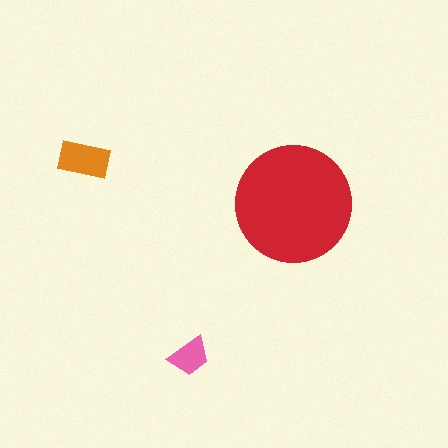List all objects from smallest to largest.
The pink trapezoid, the orange rectangle, the red circle.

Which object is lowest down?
The pink trapezoid is bottommost.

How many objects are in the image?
There are 3 objects in the image.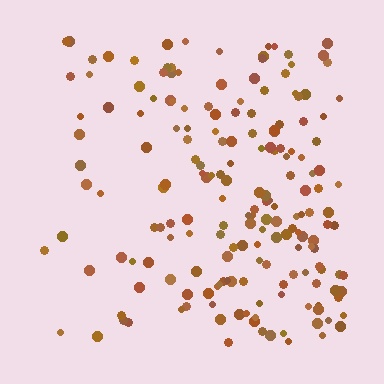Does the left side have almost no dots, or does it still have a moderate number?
Still a moderate number, just noticeably fewer than the right.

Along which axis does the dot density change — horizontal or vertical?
Horizontal.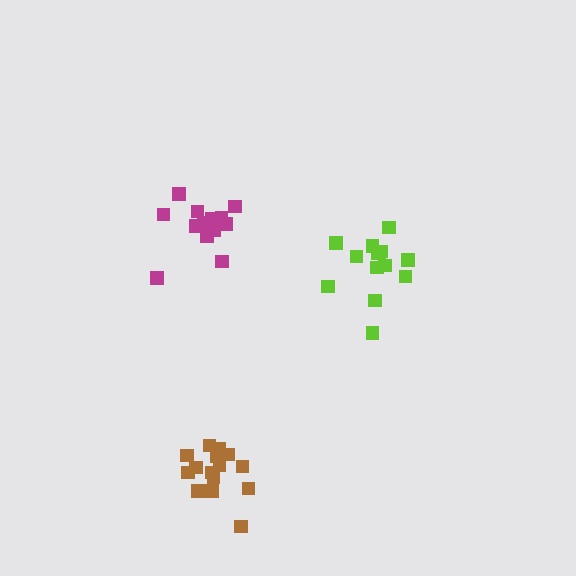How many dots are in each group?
Group 1: 13 dots, Group 2: 14 dots, Group 3: 15 dots (42 total).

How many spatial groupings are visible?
There are 3 spatial groupings.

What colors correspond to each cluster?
The clusters are colored: magenta, lime, brown.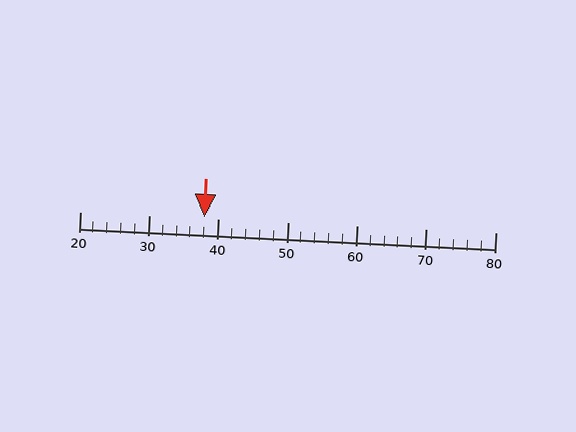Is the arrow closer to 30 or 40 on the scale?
The arrow is closer to 40.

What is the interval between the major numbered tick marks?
The major tick marks are spaced 10 units apart.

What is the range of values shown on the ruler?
The ruler shows values from 20 to 80.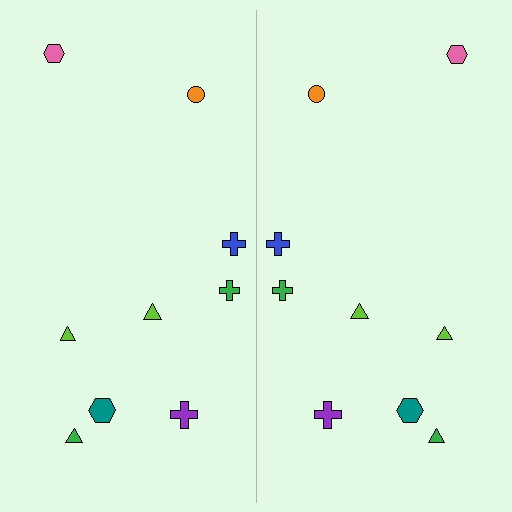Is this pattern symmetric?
Yes, this pattern has bilateral (reflection) symmetry.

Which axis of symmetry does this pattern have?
The pattern has a vertical axis of symmetry running through the center of the image.